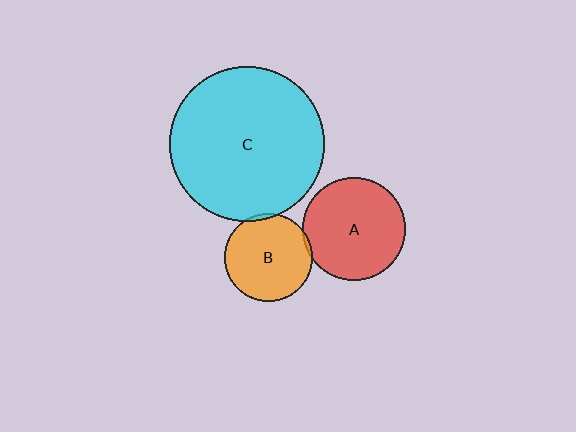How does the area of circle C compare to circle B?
Approximately 3.1 times.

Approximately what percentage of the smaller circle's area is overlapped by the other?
Approximately 5%.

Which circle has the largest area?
Circle C (cyan).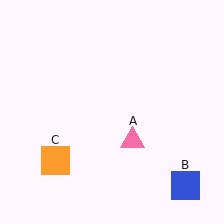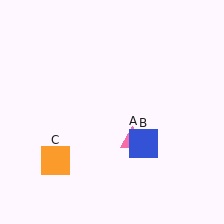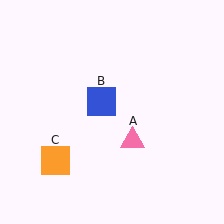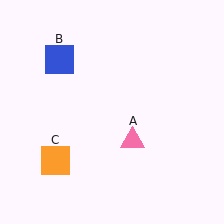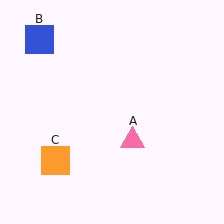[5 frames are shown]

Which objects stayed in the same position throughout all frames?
Pink triangle (object A) and orange square (object C) remained stationary.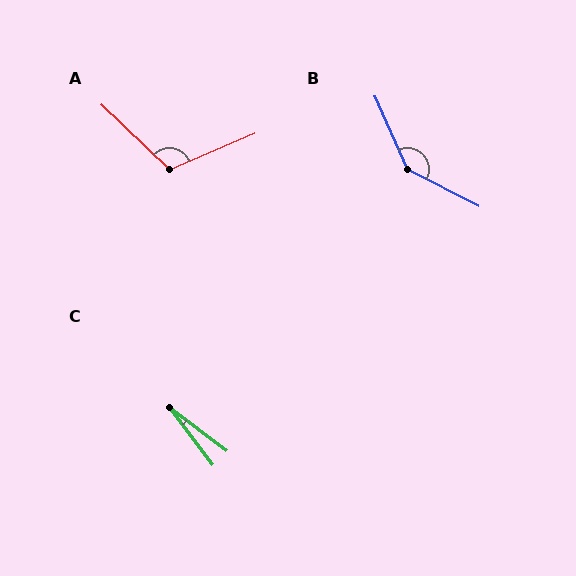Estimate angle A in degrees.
Approximately 113 degrees.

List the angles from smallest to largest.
C (16°), A (113°), B (141°).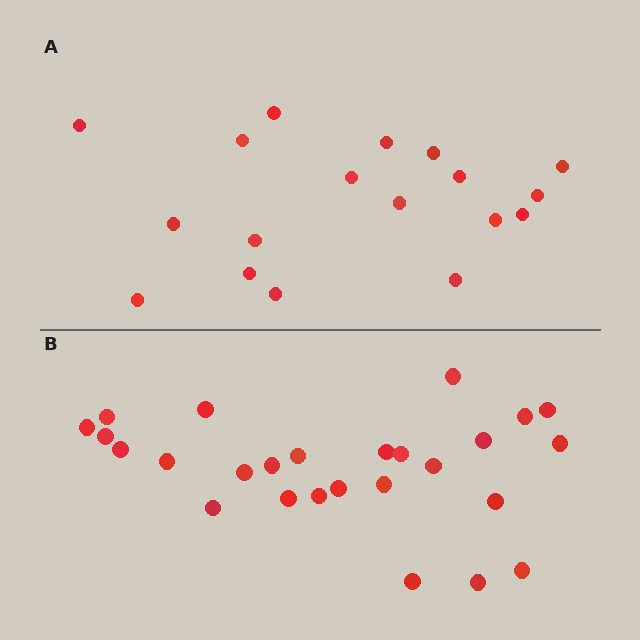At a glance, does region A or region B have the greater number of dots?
Region B (the bottom region) has more dots.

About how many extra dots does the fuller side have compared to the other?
Region B has roughly 8 or so more dots than region A.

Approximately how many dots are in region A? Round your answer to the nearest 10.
About 20 dots. (The exact count is 18, which rounds to 20.)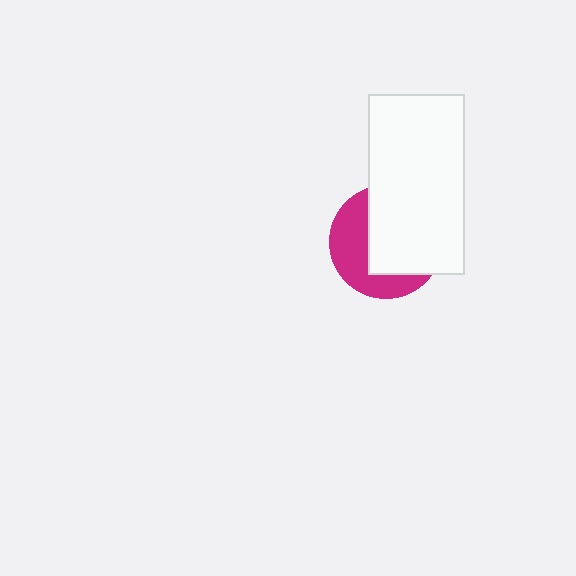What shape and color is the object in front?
The object in front is a white rectangle.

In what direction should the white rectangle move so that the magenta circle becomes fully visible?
The white rectangle should move toward the upper-right. That is the shortest direction to clear the overlap and leave the magenta circle fully visible.